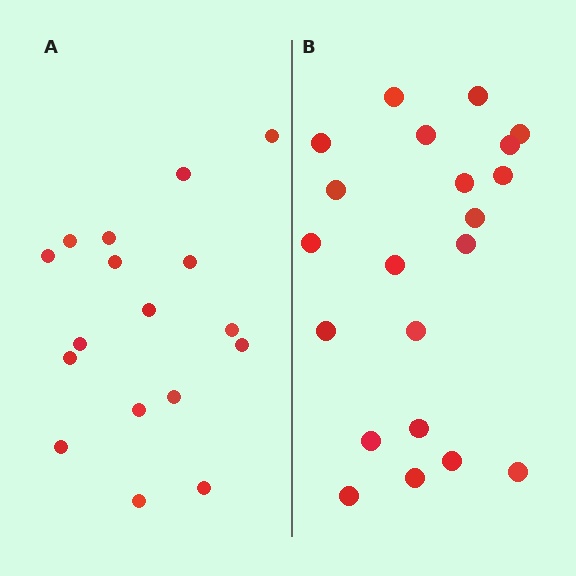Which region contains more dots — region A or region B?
Region B (the right region) has more dots.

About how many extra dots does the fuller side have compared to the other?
Region B has about 4 more dots than region A.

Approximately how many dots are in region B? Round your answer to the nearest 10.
About 20 dots. (The exact count is 21, which rounds to 20.)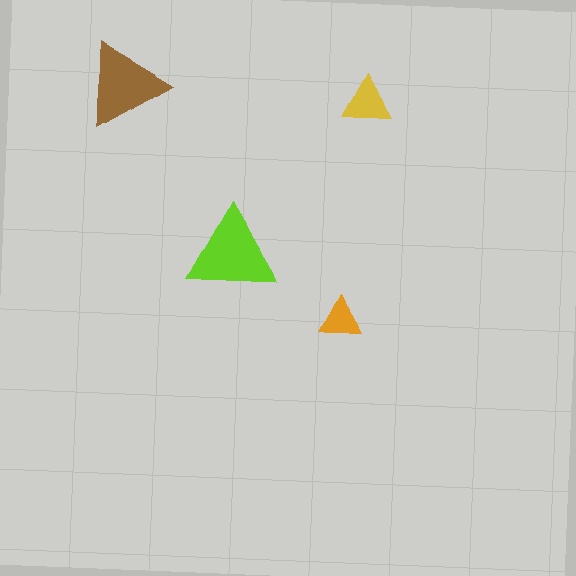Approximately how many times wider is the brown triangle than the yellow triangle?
About 1.5 times wider.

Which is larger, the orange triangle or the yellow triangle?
The yellow one.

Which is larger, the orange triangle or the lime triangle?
The lime one.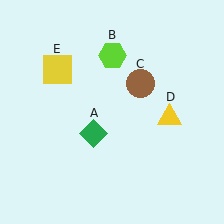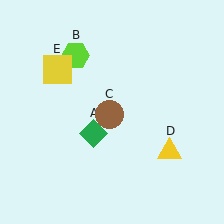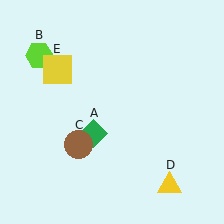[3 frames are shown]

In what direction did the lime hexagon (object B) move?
The lime hexagon (object B) moved left.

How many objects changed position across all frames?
3 objects changed position: lime hexagon (object B), brown circle (object C), yellow triangle (object D).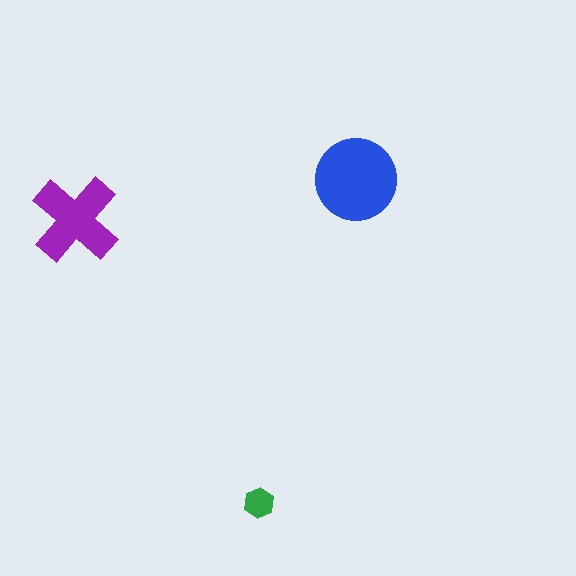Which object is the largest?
The blue circle.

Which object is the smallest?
The green hexagon.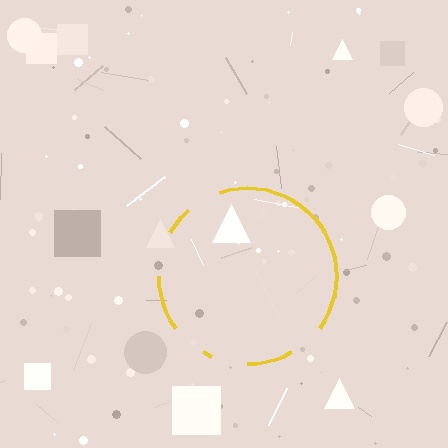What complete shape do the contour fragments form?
The contour fragments form a circle.